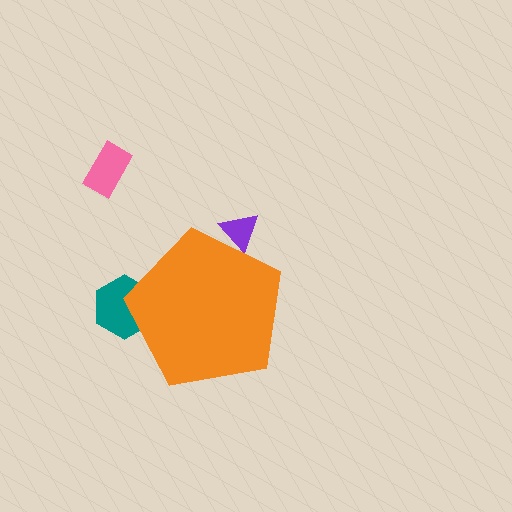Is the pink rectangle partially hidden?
No, the pink rectangle is fully visible.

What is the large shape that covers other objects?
An orange pentagon.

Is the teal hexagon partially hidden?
Yes, the teal hexagon is partially hidden behind the orange pentagon.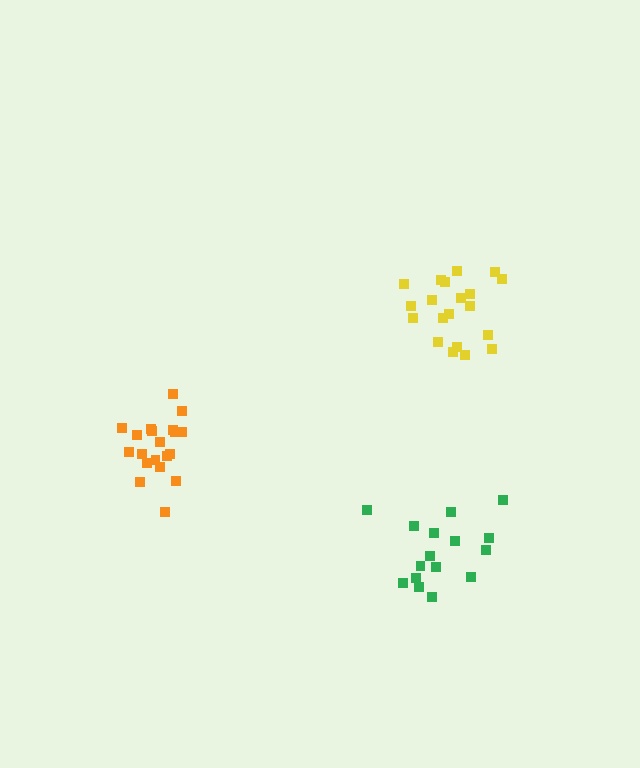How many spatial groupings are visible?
There are 3 spatial groupings.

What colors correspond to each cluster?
The clusters are colored: yellow, green, orange.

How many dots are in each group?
Group 1: 20 dots, Group 2: 16 dots, Group 3: 20 dots (56 total).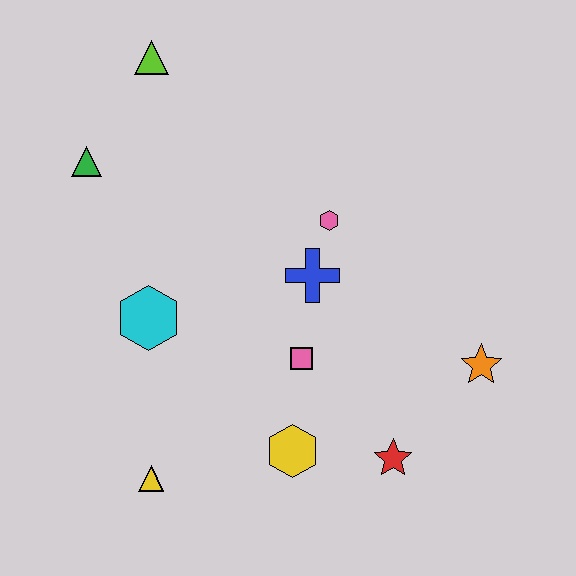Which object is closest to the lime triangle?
The green triangle is closest to the lime triangle.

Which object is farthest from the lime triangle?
The red star is farthest from the lime triangle.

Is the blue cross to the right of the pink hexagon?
No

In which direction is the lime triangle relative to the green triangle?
The lime triangle is above the green triangle.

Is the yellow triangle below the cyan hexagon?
Yes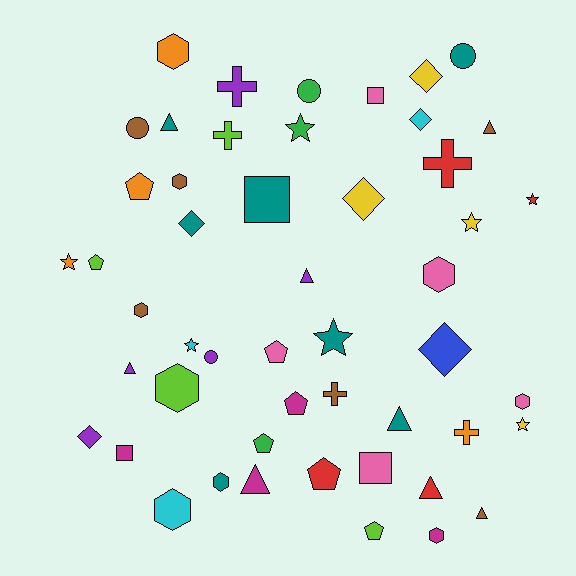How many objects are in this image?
There are 50 objects.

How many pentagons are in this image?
There are 7 pentagons.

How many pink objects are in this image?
There are 5 pink objects.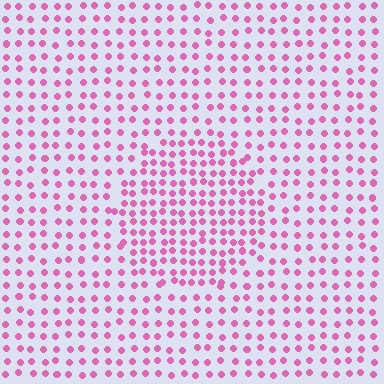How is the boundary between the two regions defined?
The boundary is defined by a change in element density (approximately 1.6x ratio). All elements are the same color, size, and shape.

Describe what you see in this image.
The image contains small pink elements arranged at two different densities. A circle-shaped region is visible where the elements are more densely packed than the surrounding area.